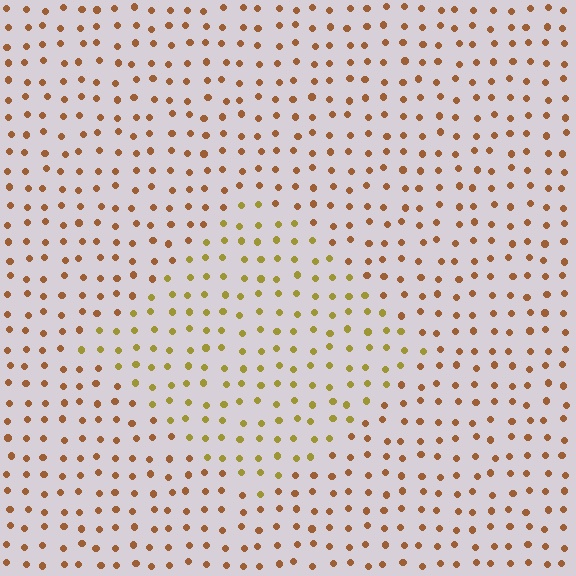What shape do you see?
I see a diamond.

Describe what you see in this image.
The image is filled with small brown elements in a uniform arrangement. A diamond-shaped region is visible where the elements are tinted to a slightly different hue, forming a subtle color boundary.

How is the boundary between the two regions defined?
The boundary is defined purely by a slight shift in hue (about 32 degrees). Spacing, size, and orientation are identical on both sides.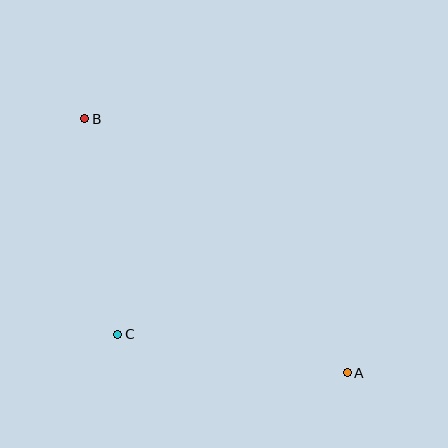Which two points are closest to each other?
Points B and C are closest to each other.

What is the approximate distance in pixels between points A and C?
The distance between A and C is approximately 233 pixels.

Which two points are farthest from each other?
Points A and B are farthest from each other.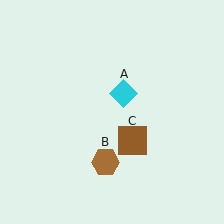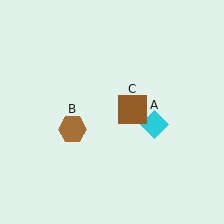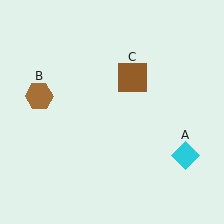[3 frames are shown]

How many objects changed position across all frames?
3 objects changed position: cyan diamond (object A), brown hexagon (object B), brown square (object C).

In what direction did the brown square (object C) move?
The brown square (object C) moved up.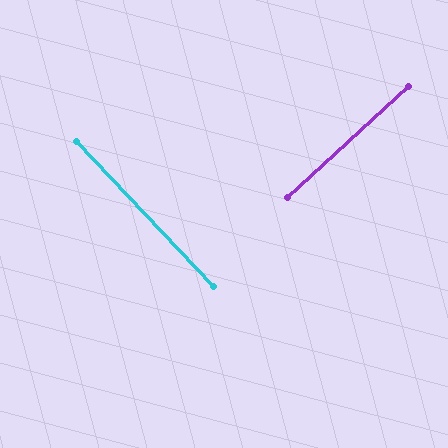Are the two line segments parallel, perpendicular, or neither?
Perpendicular — they meet at approximately 89°.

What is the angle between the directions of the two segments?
Approximately 89 degrees.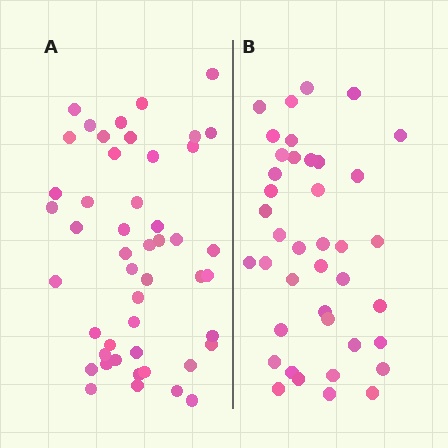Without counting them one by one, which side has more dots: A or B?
Region A (the left region) has more dots.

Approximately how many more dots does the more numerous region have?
Region A has roughly 8 or so more dots than region B.